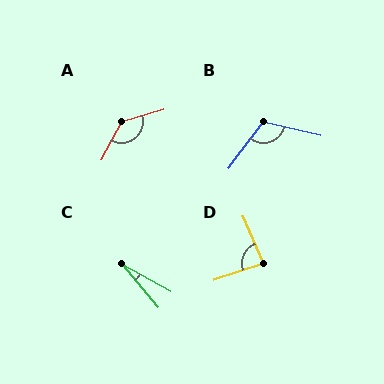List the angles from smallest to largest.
C (21°), D (86°), B (113°), A (135°).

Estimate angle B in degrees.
Approximately 113 degrees.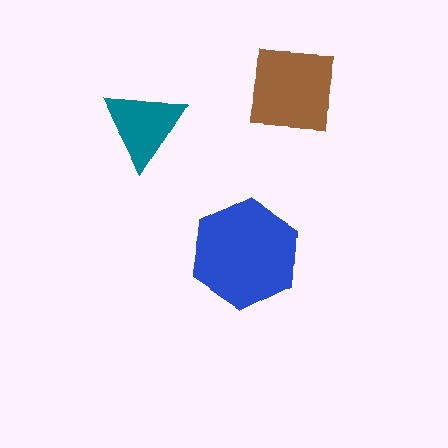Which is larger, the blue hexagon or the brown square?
The blue hexagon.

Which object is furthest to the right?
The brown square is rightmost.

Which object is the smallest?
The teal triangle.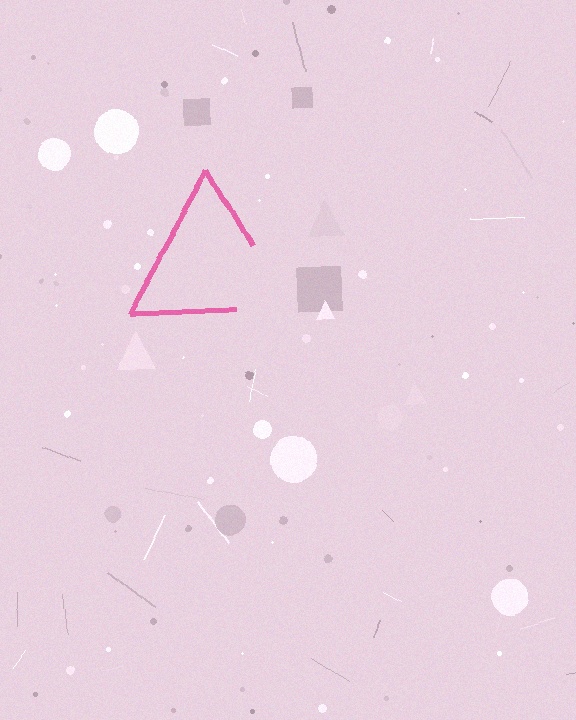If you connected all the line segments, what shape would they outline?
They would outline a triangle.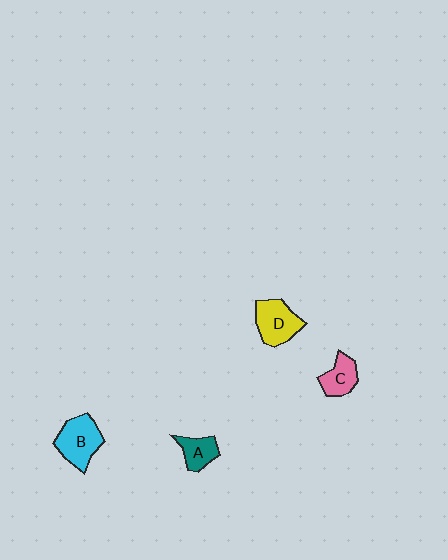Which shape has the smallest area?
Shape A (teal).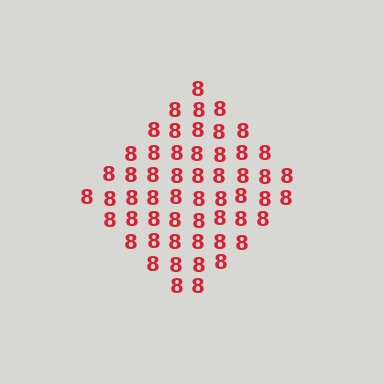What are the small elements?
The small elements are digit 8's.